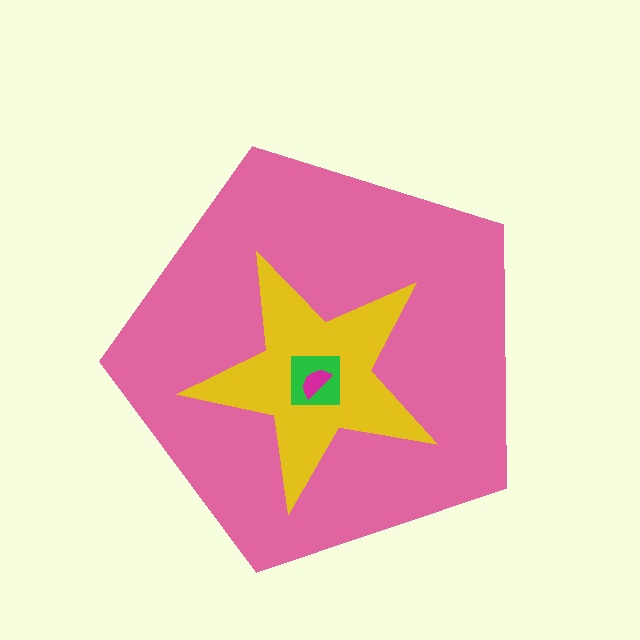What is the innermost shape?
The magenta semicircle.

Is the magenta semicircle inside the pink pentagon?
Yes.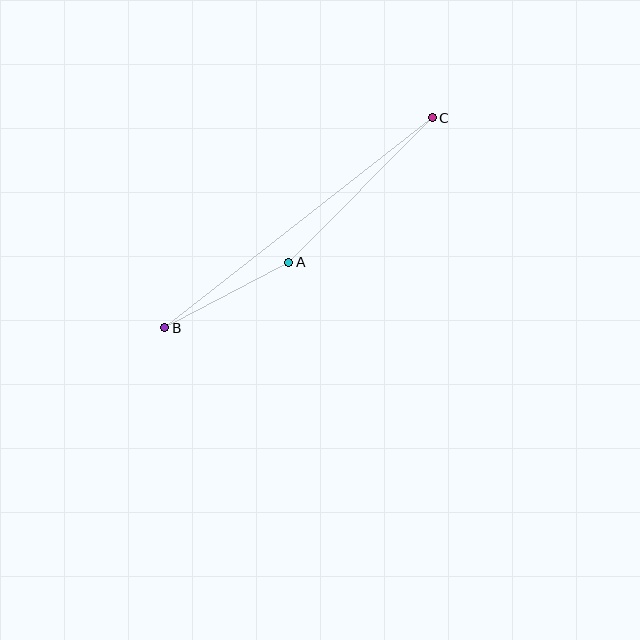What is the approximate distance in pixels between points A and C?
The distance between A and C is approximately 203 pixels.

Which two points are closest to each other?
Points A and B are closest to each other.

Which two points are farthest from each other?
Points B and C are farthest from each other.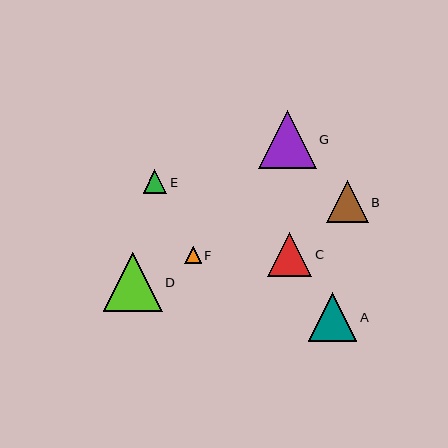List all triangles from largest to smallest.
From largest to smallest: D, G, A, C, B, E, F.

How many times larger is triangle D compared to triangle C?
Triangle D is approximately 1.3 times the size of triangle C.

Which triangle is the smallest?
Triangle F is the smallest with a size of approximately 16 pixels.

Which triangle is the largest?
Triangle D is the largest with a size of approximately 59 pixels.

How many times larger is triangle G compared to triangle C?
Triangle G is approximately 1.3 times the size of triangle C.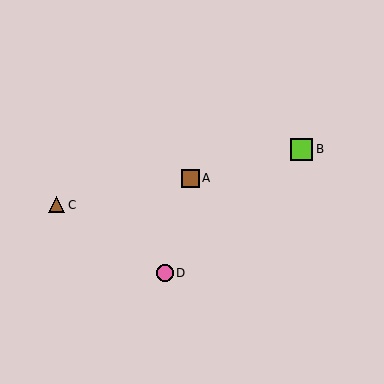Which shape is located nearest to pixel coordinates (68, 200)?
The brown triangle (labeled C) at (56, 205) is nearest to that location.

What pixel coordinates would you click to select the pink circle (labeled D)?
Click at (165, 273) to select the pink circle D.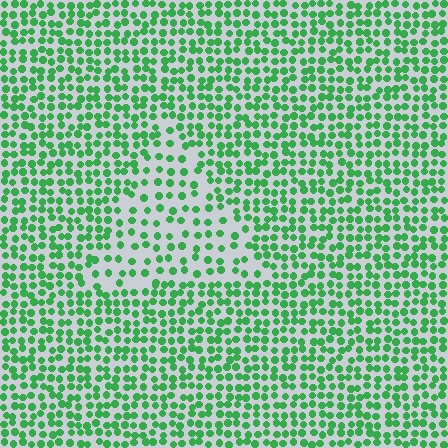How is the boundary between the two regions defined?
The boundary is defined by a change in element density (approximately 1.8x ratio). All elements are the same color, size, and shape.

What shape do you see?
I see a triangle.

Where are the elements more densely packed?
The elements are more densely packed outside the triangle boundary.